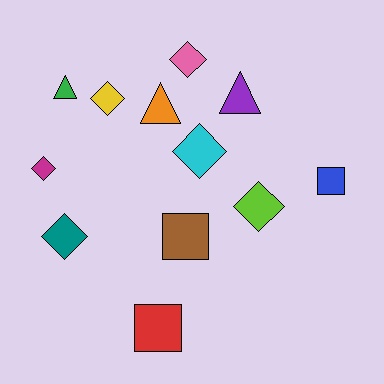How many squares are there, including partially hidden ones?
There are 3 squares.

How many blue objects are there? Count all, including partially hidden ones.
There is 1 blue object.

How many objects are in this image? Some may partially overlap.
There are 12 objects.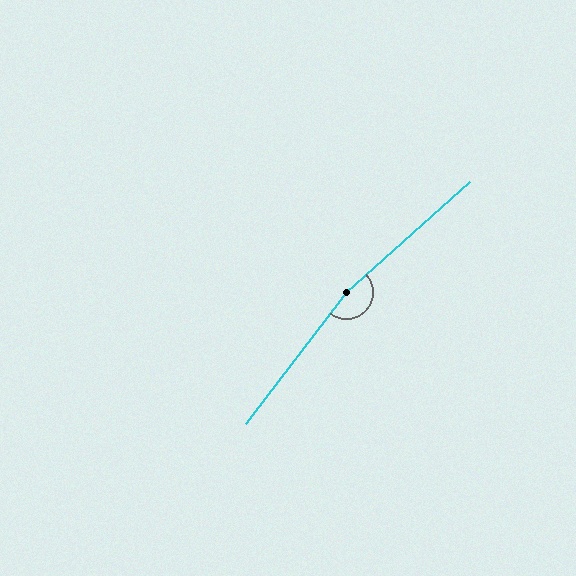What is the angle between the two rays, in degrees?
Approximately 169 degrees.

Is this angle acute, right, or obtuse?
It is obtuse.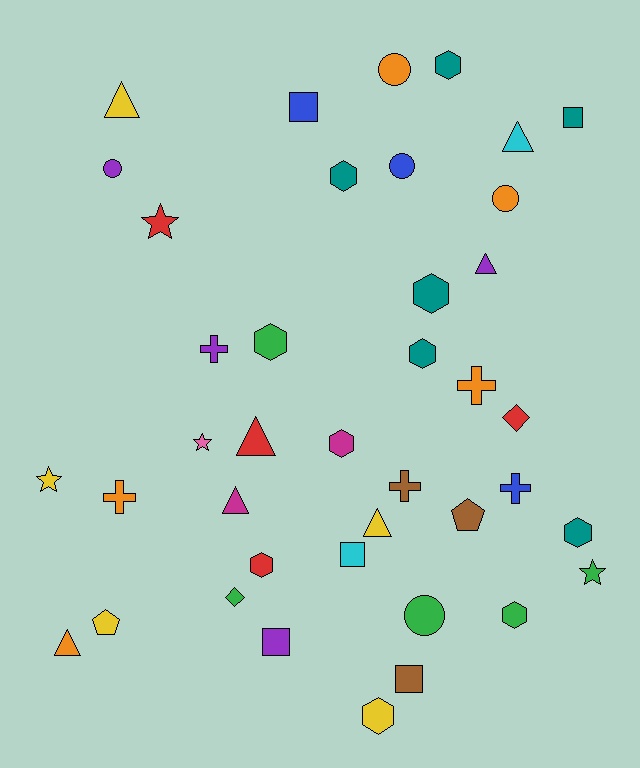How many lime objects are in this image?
There are no lime objects.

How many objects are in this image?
There are 40 objects.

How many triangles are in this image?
There are 7 triangles.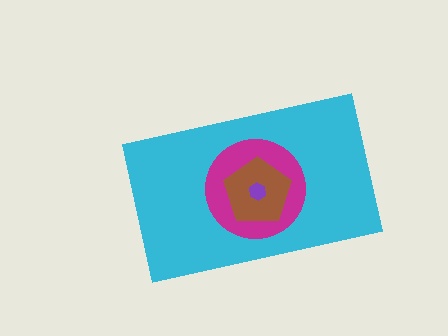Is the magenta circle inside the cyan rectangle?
Yes.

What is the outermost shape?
The cyan rectangle.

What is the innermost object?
The purple hexagon.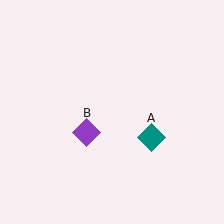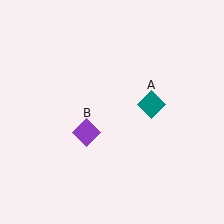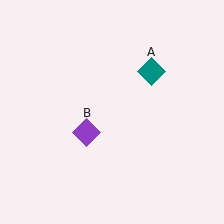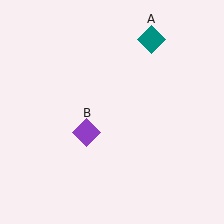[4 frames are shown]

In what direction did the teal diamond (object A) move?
The teal diamond (object A) moved up.